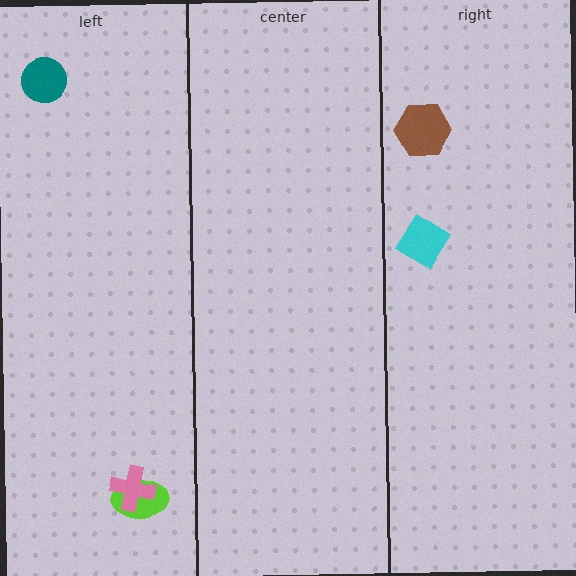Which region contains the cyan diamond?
The right region.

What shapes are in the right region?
The brown hexagon, the cyan diamond.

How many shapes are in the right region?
2.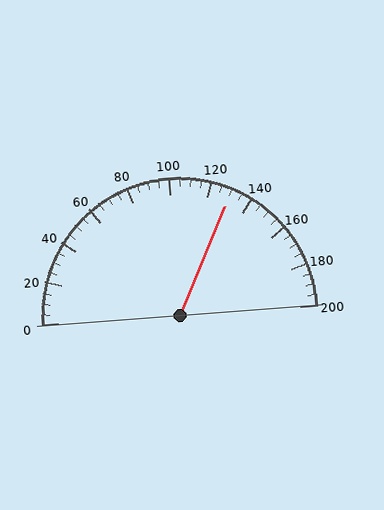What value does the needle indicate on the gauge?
The needle indicates approximately 130.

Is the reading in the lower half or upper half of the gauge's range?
The reading is in the upper half of the range (0 to 200).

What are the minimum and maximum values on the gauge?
The gauge ranges from 0 to 200.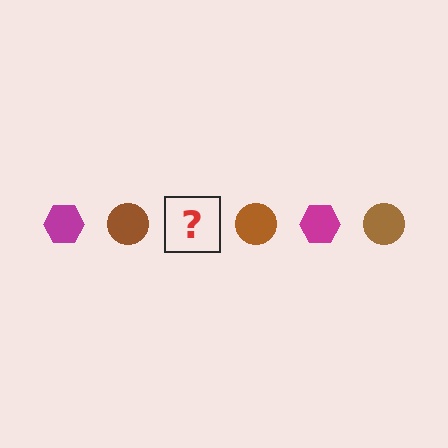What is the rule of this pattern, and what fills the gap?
The rule is that the pattern alternates between magenta hexagon and brown circle. The gap should be filled with a magenta hexagon.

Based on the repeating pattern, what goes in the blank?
The blank should be a magenta hexagon.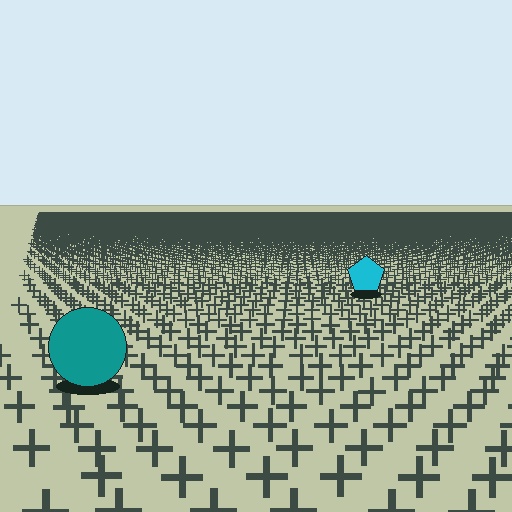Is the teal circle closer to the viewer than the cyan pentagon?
Yes. The teal circle is closer — you can tell from the texture gradient: the ground texture is coarser near it.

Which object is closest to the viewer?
The teal circle is closest. The texture marks near it are larger and more spread out.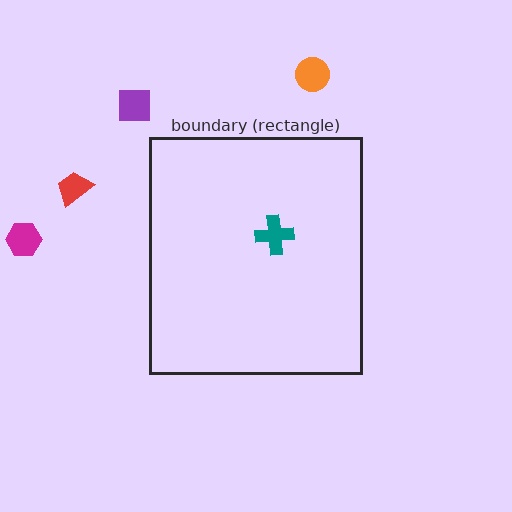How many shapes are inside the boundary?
1 inside, 4 outside.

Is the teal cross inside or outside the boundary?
Inside.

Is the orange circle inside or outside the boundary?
Outside.